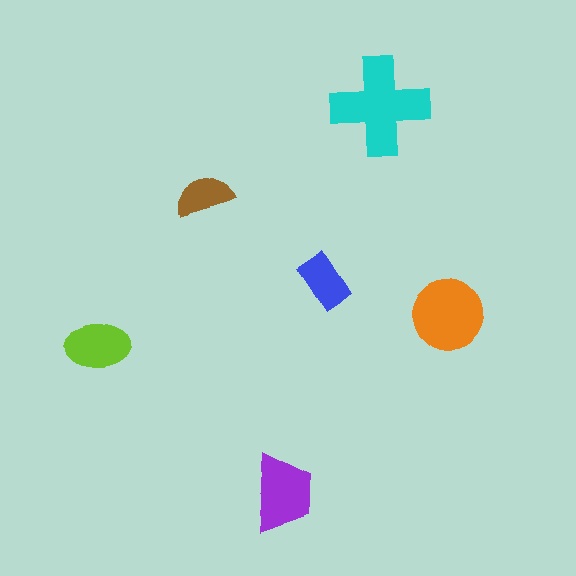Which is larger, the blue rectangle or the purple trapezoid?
The purple trapezoid.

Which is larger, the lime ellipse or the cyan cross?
The cyan cross.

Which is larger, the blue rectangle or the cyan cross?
The cyan cross.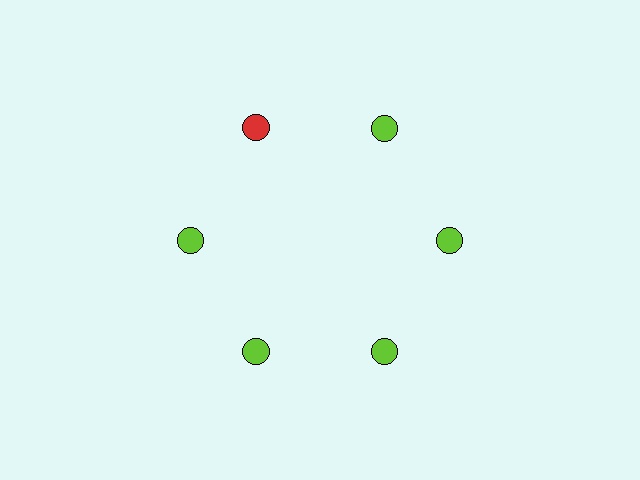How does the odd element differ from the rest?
It has a different color: red instead of lime.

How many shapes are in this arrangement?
There are 6 shapes arranged in a ring pattern.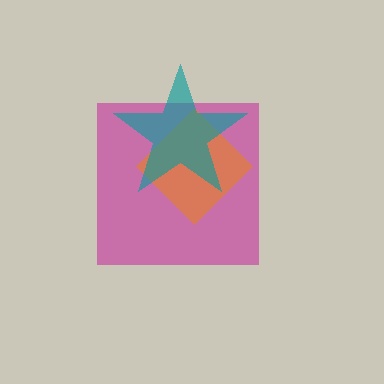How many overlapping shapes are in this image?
There are 3 overlapping shapes in the image.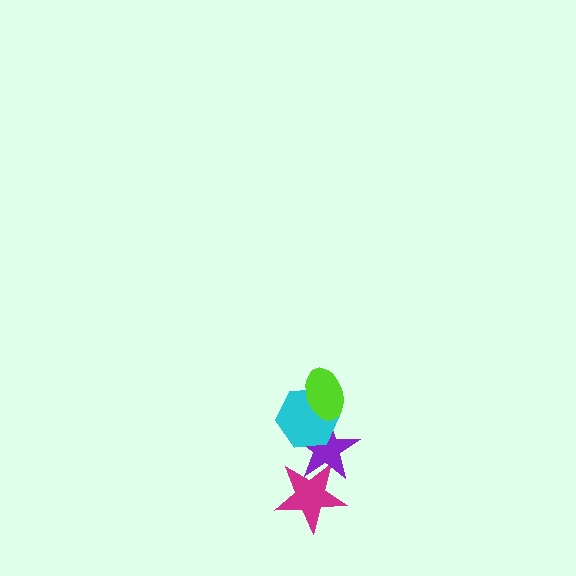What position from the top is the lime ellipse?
The lime ellipse is 1st from the top.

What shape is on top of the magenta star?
The purple star is on top of the magenta star.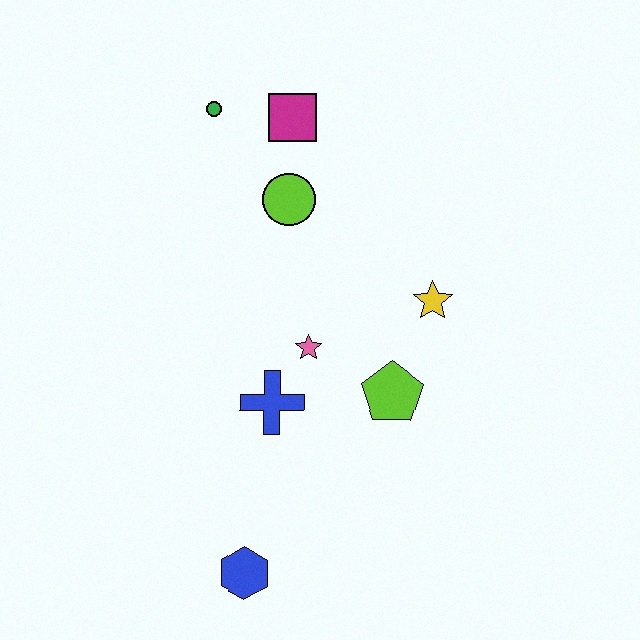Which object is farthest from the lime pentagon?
The green circle is farthest from the lime pentagon.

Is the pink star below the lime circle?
Yes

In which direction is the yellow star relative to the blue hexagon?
The yellow star is above the blue hexagon.